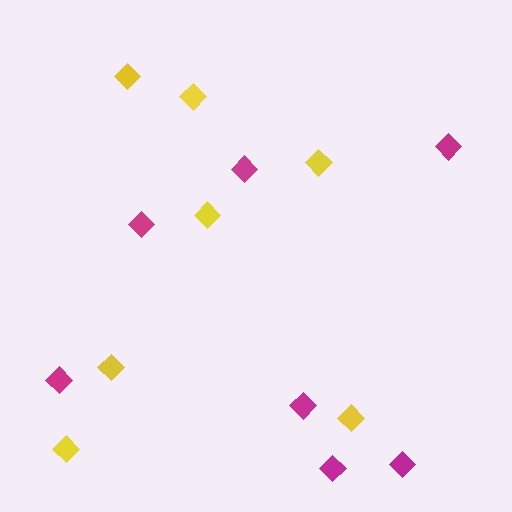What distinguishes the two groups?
There are 2 groups: one group of yellow diamonds (7) and one group of magenta diamonds (7).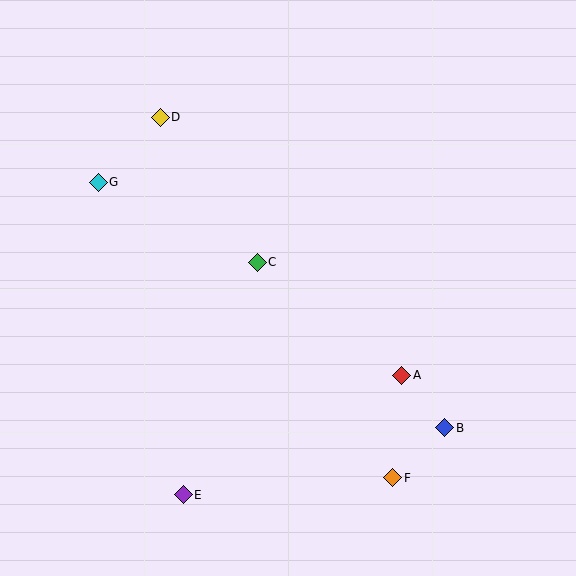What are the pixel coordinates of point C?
Point C is at (257, 262).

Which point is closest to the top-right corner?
Point C is closest to the top-right corner.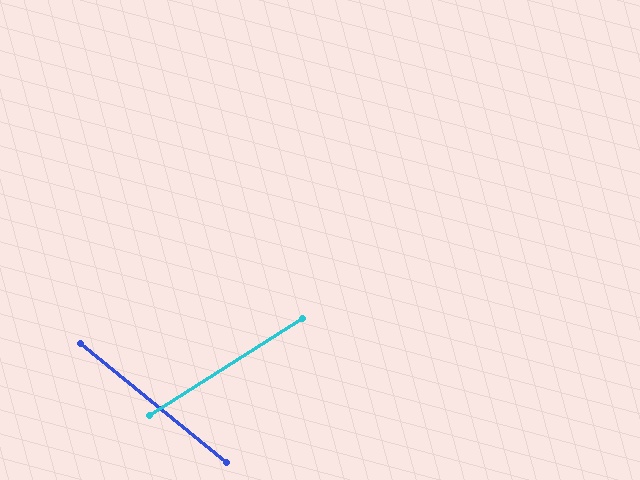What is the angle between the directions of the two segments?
Approximately 71 degrees.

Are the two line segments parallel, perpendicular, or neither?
Neither parallel nor perpendicular — they differ by about 71°.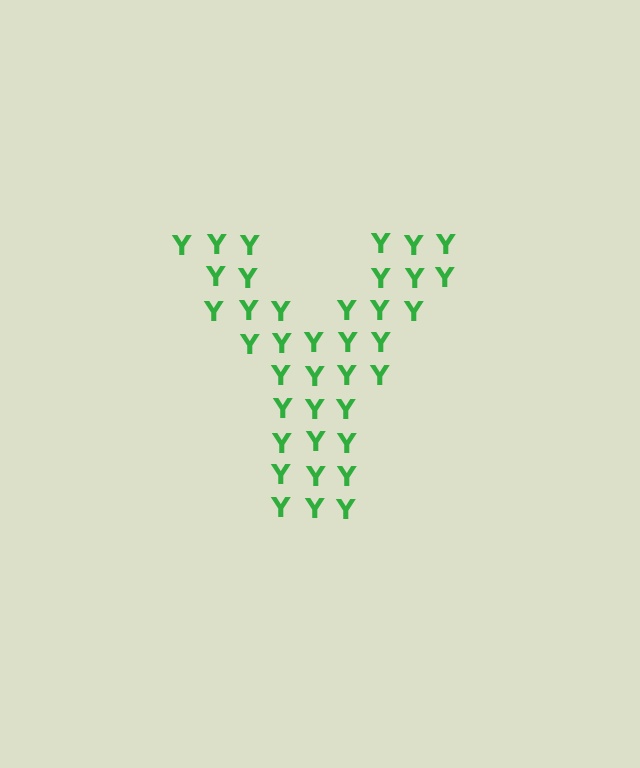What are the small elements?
The small elements are letter Y's.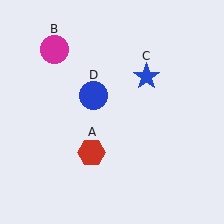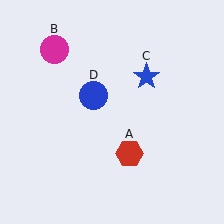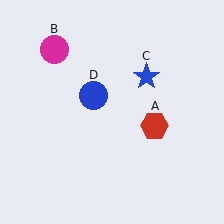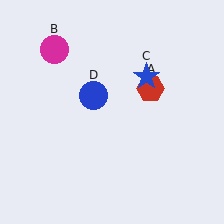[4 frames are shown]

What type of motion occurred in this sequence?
The red hexagon (object A) rotated counterclockwise around the center of the scene.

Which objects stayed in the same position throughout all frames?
Magenta circle (object B) and blue star (object C) and blue circle (object D) remained stationary.